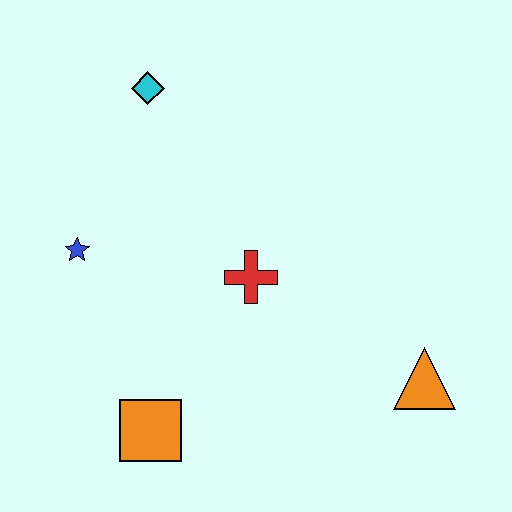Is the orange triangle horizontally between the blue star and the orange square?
No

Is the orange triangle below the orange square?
No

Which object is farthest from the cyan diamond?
The orange triangle is farthest from the cyan diamond.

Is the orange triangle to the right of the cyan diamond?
Yes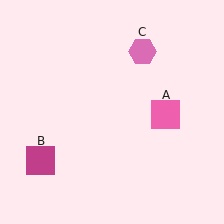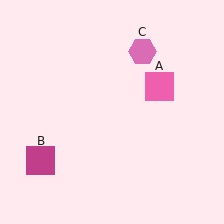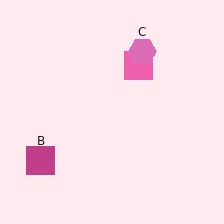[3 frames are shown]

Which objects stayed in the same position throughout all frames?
Magenta square (object B) and pink hexagon (object C) remained stationary.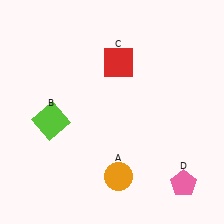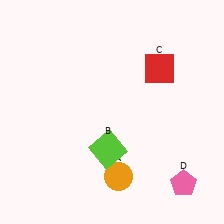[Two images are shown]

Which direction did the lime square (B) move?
The lime square (B) moved right.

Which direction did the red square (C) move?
The red square (C) moved right.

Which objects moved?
The objects that moved are: the lime square (B), the red square (C).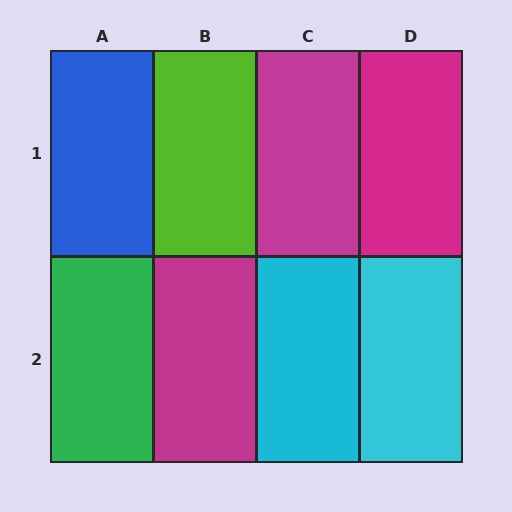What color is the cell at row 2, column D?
Cyan.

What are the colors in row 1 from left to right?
Blue, lime, magenta, magenta.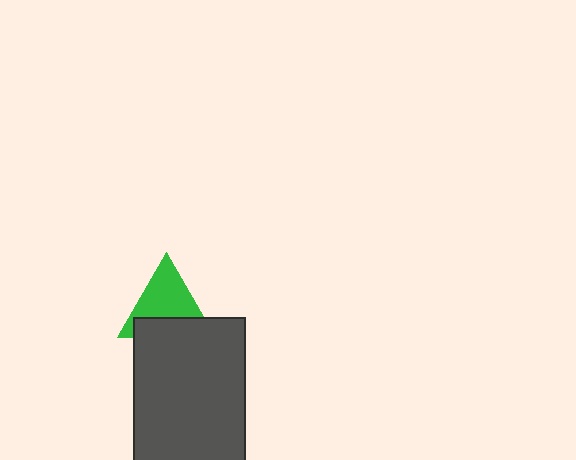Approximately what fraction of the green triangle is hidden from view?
Roughly 36% of the green triangle is hidden behind the dark gray rectangle.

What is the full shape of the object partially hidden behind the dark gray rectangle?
The partially hidden object is a green triangle.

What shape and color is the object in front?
The object in front is a dark gray rectangle.